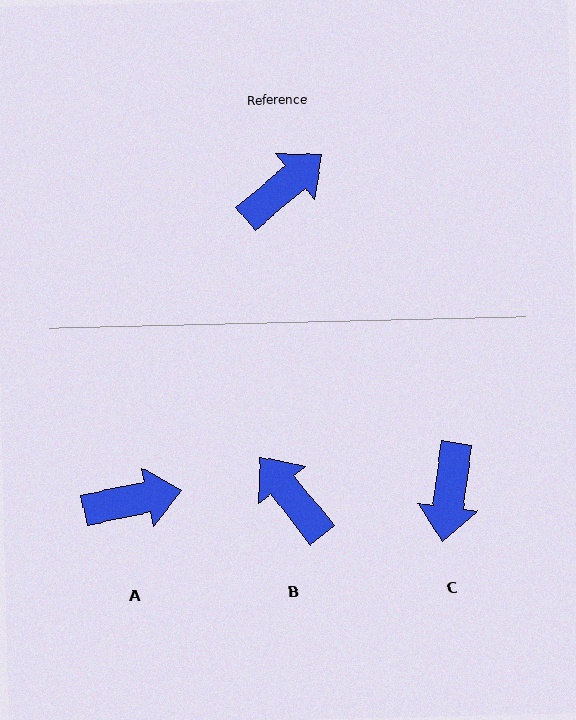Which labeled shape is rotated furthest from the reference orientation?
C, about 138 degrees away.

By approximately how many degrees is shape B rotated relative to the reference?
Approximately 89 degrees counter-clockwise.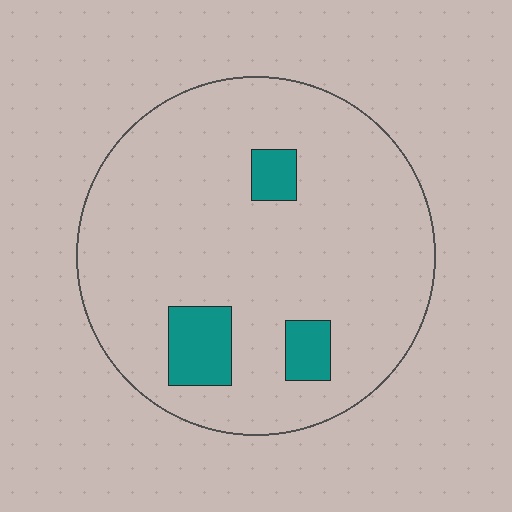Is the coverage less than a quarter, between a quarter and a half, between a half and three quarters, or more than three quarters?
Less than a quarter.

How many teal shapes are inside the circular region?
3.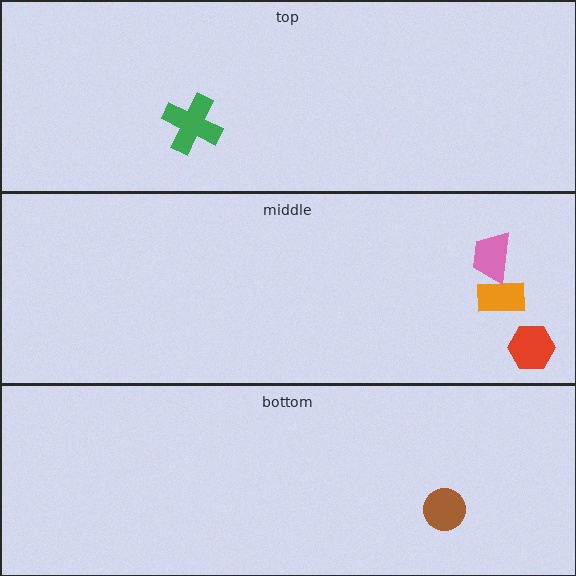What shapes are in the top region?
The green cross.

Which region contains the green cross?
The top region.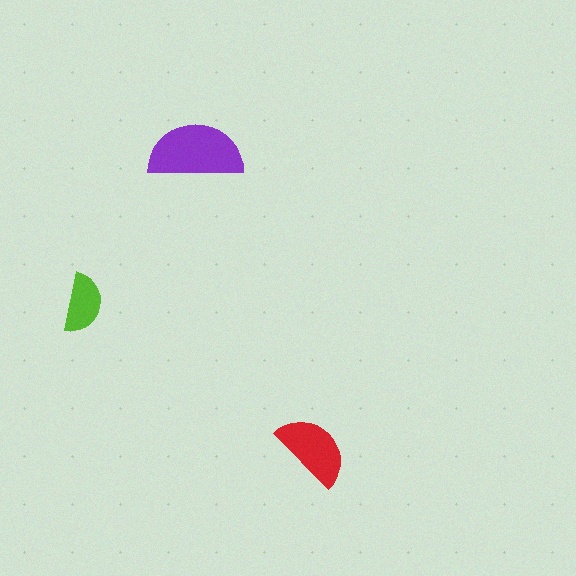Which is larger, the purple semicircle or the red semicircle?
The purple one.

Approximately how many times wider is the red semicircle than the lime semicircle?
About 1.5 times wider.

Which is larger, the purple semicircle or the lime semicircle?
The purple one.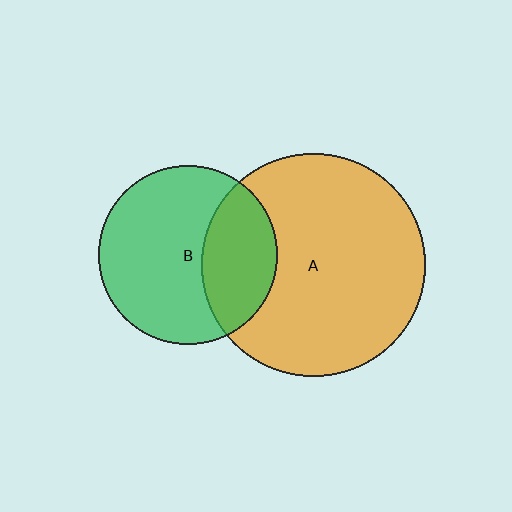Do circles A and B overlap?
Yes.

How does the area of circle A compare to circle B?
Approximately 1.6 times.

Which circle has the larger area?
Circle A (orange).